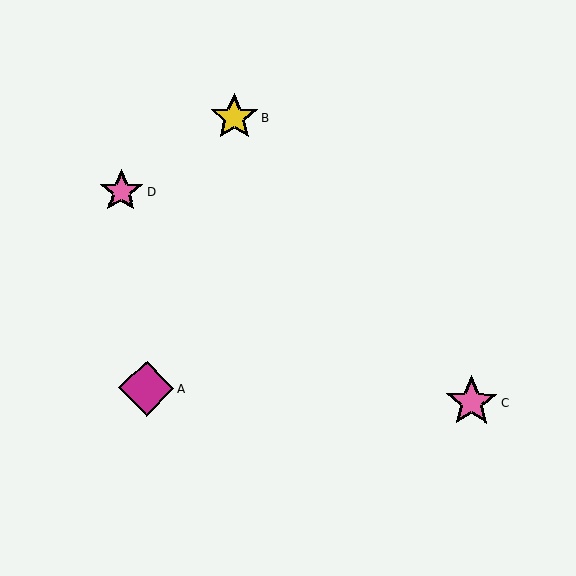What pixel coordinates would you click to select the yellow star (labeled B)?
Click at (234, 117) to select the yellow star B.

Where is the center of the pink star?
The center of the pink star is at (472, 402).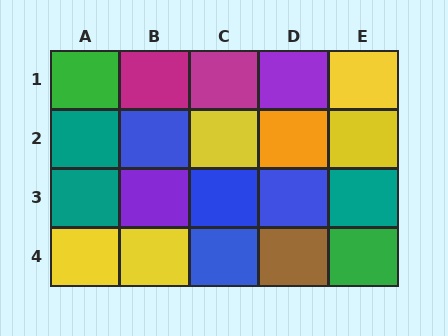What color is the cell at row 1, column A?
Green.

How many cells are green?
2 cells are green.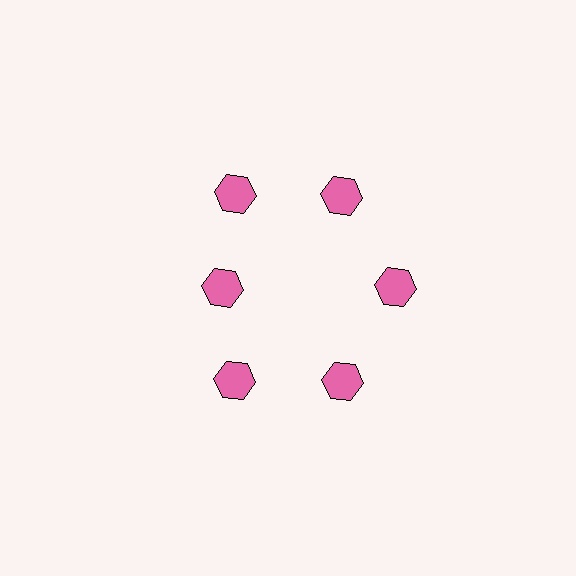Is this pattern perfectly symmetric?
No. The 6 pink hexagons are arranged in a ring, but one element near the 9 o'clock position is pulled inward toward the center, breaking the 6-fold rotational symmetry.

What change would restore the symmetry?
The symmetry would be restored by moving it outward, back onto the ring so that all 6 hexagons sit at equal angles and equal distance from the center.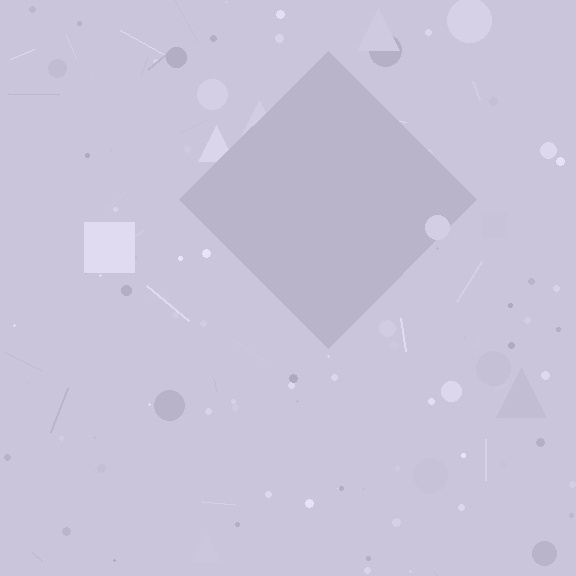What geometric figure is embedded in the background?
A diamond is embedded in the background.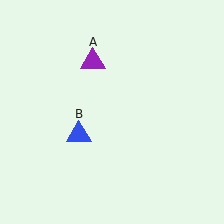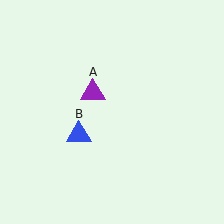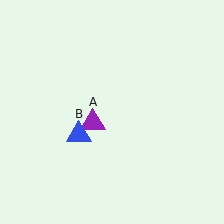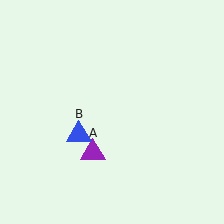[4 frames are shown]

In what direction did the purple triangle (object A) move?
The purple triangle (object A) moved down.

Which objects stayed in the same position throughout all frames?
Blue triangle (object B) remained stationary.